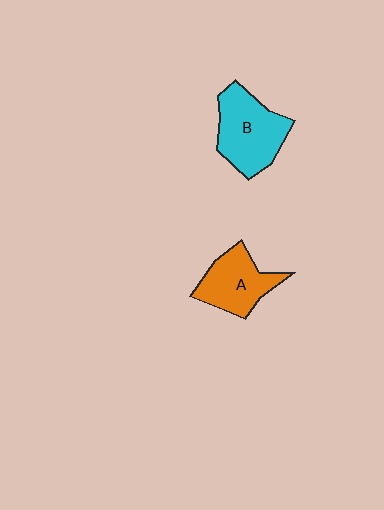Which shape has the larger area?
Shape B (cyan).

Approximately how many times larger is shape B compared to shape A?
Approximately 1.2 times.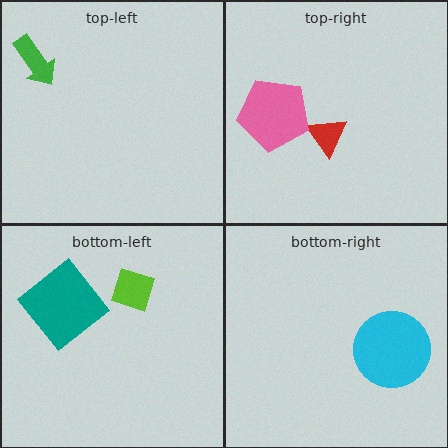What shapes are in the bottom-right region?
The cyan circle.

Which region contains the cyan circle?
The bottom-right region.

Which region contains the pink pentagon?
The top-right region.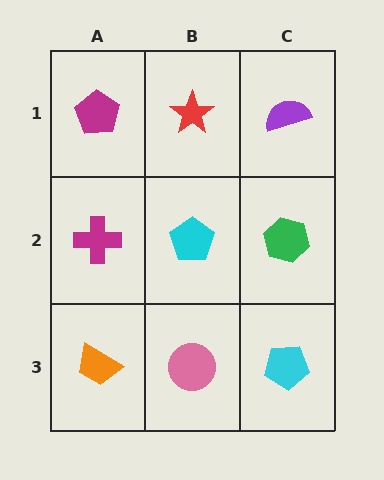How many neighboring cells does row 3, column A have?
2.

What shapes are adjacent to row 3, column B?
A cyan pentagon (row 2, column B), an orange trapezoid (row 3, column A), a cyan pentagon (row 3, column C).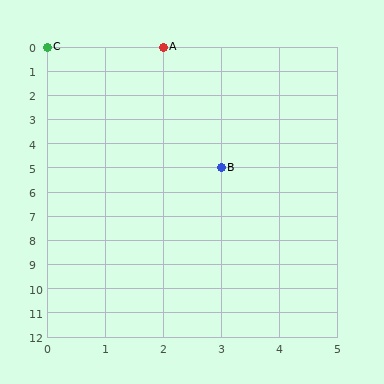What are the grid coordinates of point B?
Point B is at grid coordinates (3, 5).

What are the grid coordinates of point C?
Point C is at grid coordinates (0, 0).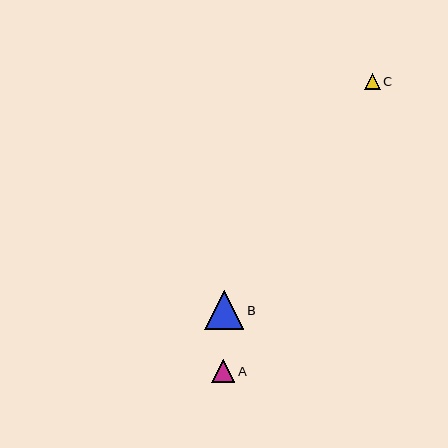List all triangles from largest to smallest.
From largest to smallest: B, A, C.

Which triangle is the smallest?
Triangle C is the smallest with a size of approximately 16 pixels.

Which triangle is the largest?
Triangle B is the largest with a size of approximately 40 pixels.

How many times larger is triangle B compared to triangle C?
Triangle B is approximately 2.4 times the size of triangle C.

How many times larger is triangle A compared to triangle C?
Triangle A is approximately 1.4 times the size of triangle C.